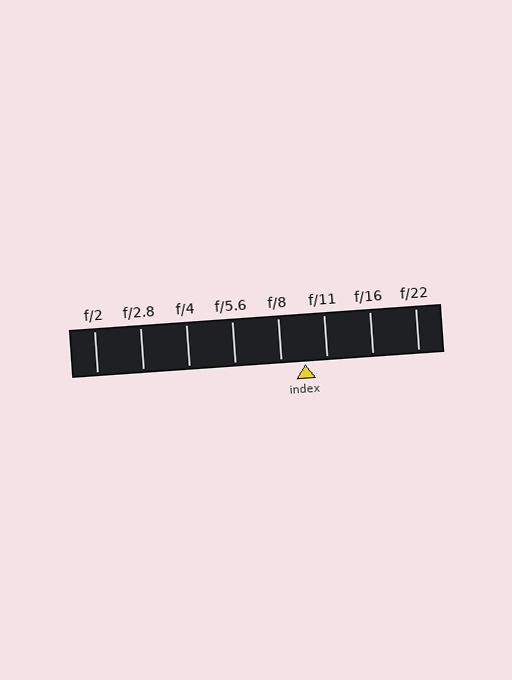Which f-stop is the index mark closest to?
The index mark is closest to f/11.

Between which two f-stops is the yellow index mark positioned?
The index mark is between f/8 and f/11.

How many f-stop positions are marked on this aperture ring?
There are 8 f-stop positions marked.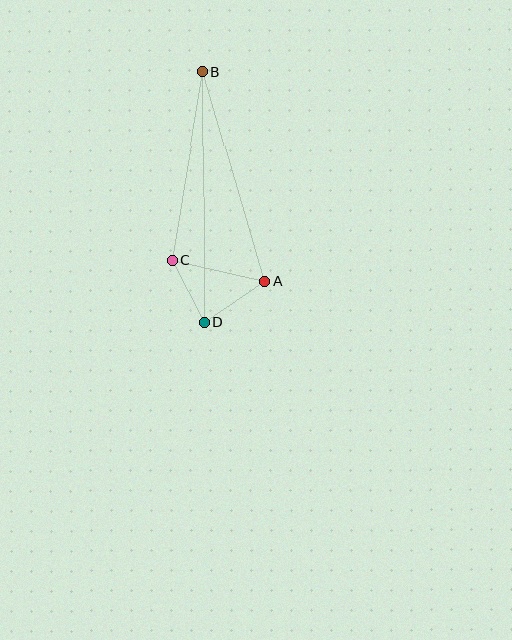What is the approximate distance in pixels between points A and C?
The distance between A and C is approximately 95 pixels.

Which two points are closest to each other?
Points C and D are closest to each other.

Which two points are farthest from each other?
Points B and D are farthest from each other.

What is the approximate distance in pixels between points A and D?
The distance between A and D is approximately 73 pixels.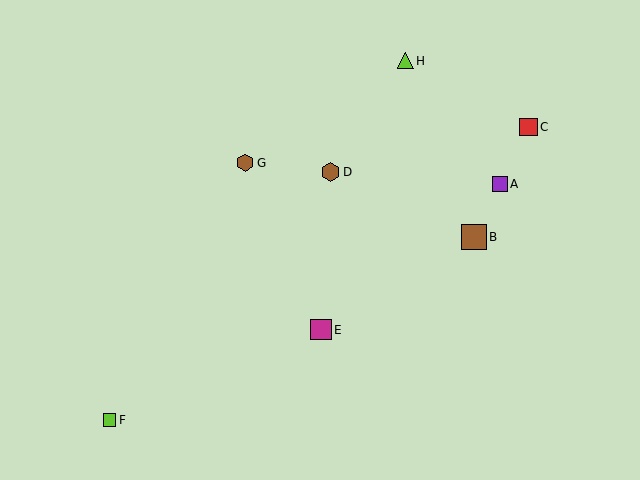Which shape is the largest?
The brown square (labeled B) is the largest.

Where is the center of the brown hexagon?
The center of the brown hexagon is at (245, 163).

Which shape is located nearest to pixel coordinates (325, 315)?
The magenta square (labeled E) at (321, 330) is nearest to that location.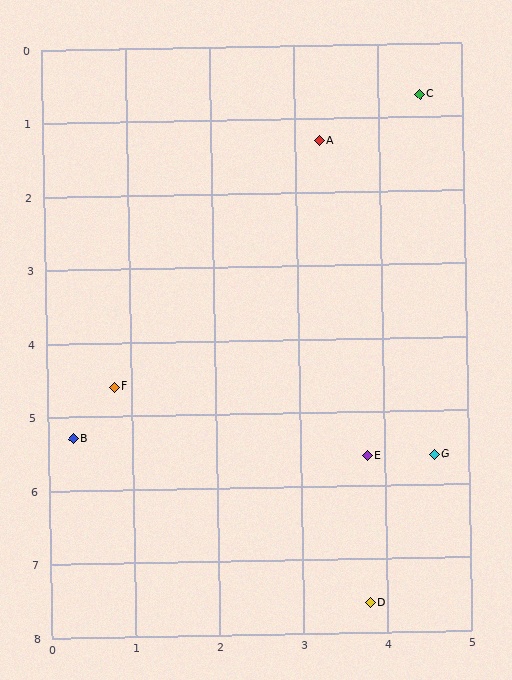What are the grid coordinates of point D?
Point D is at approximately (3.8, 7.6).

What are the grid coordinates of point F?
Point F is at approximately (0.8, 4.6).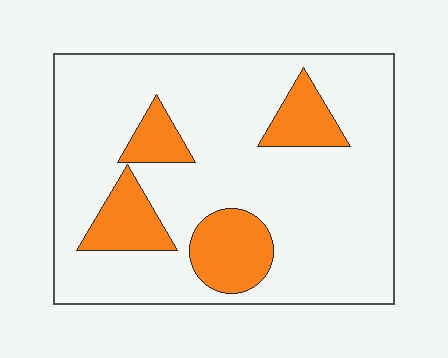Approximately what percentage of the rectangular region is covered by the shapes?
Approximately 20%.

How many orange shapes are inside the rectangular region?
4.